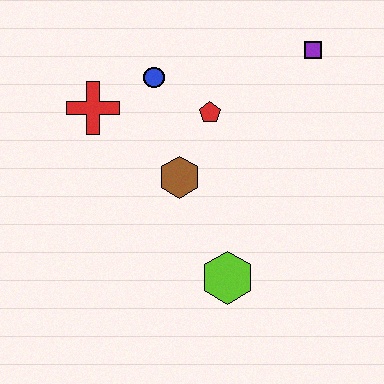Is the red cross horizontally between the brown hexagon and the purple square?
No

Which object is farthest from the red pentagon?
The lime hexagon is farthest from the red pentagon.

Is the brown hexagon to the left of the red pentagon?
Yes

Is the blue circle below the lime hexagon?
No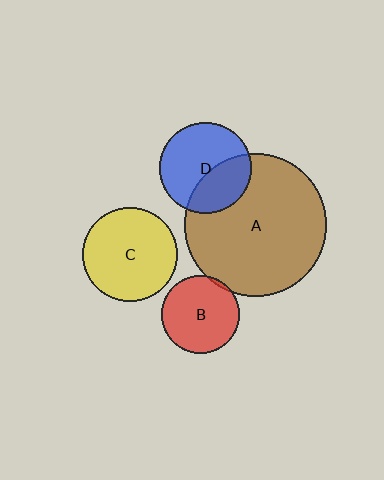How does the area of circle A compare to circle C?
Approximately 2.3 times.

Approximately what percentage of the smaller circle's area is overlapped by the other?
Approximately 5%.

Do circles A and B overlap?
Yes.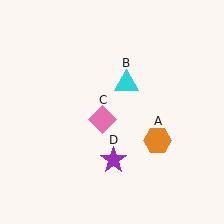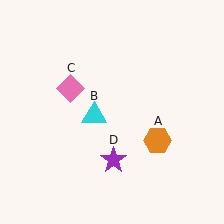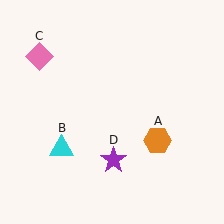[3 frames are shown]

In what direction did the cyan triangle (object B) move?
The cyan triangle (object B) moved down and to the left.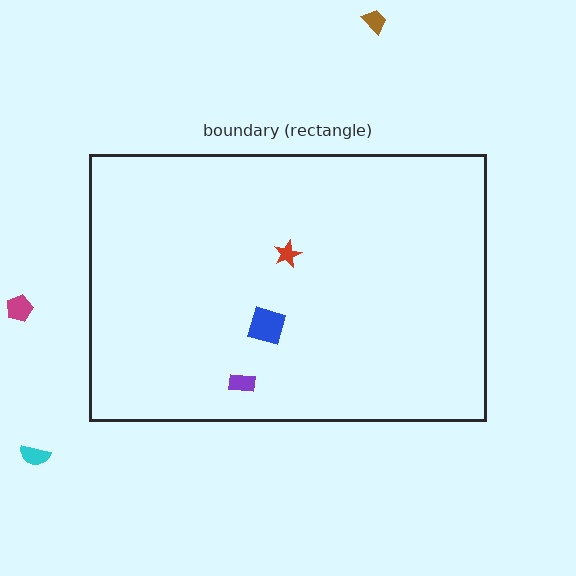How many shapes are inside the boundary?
3 inside, 3 outside.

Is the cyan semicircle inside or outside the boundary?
Outside.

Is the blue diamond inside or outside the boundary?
Inside.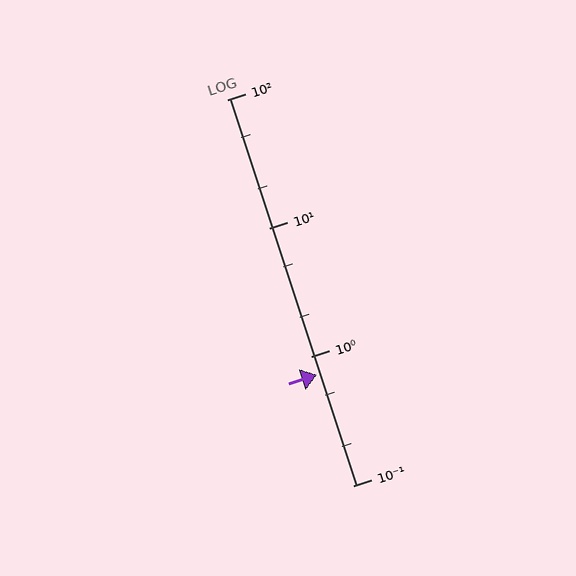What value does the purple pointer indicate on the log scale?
The pointer indicates approximately 0.73.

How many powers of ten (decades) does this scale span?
The scale spans 3 decades, from 0.1 to 100.